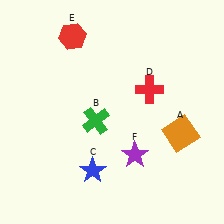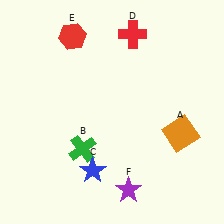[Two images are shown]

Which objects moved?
The objects that moved are: the green cross (B), the red cross (D), the purple star (F).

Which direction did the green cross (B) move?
The green cross (B) moved down.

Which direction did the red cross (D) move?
The red cross (D) moved up.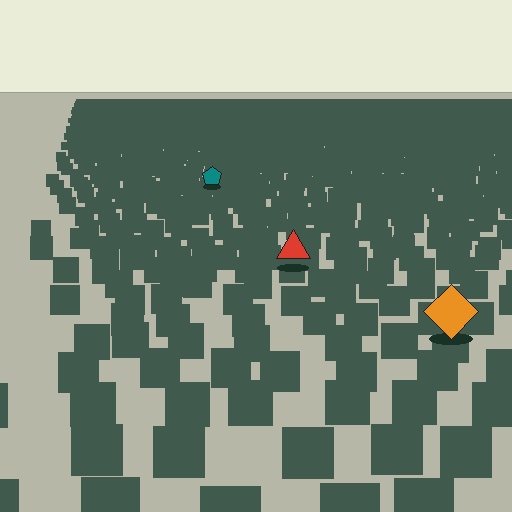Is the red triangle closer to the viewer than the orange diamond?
No. The orange diamond is closer — you can tell from the texture gradient: the ground texture is coarser near it.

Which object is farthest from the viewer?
The teal pentagon is farthest from the viewer. It appears smaller and the ground texture around it is denser.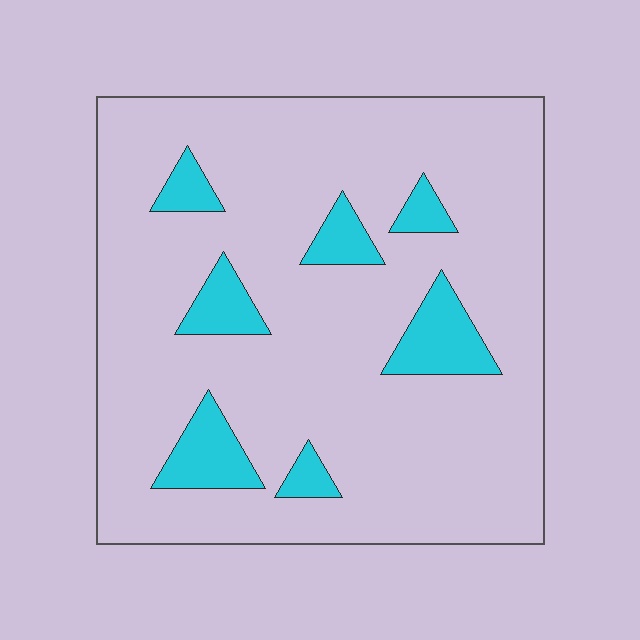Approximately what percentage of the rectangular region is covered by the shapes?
Approximately 15%.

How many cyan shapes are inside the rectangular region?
7.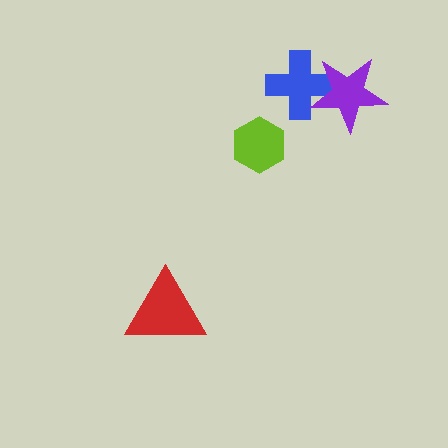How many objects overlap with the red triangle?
0 objects overlap with the red triangle.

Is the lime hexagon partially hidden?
No, no other shape covers it.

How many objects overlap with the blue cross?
1 object overlaps with the blue cross.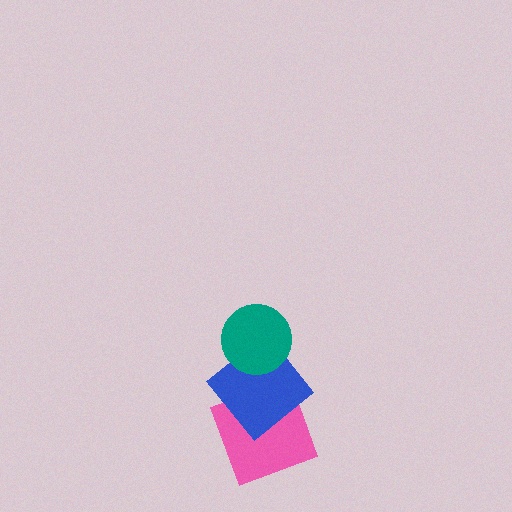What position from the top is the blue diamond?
The blue diamond is 2nd from the top.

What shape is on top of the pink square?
The blue diamond is on top of the pink square.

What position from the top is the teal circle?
The teal circle is 1st from the top.